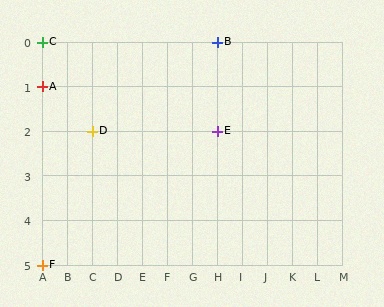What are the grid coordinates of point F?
Point F is at grid coordinates (A, 5).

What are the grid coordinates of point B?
Point B is at grid coordinates (H, 0).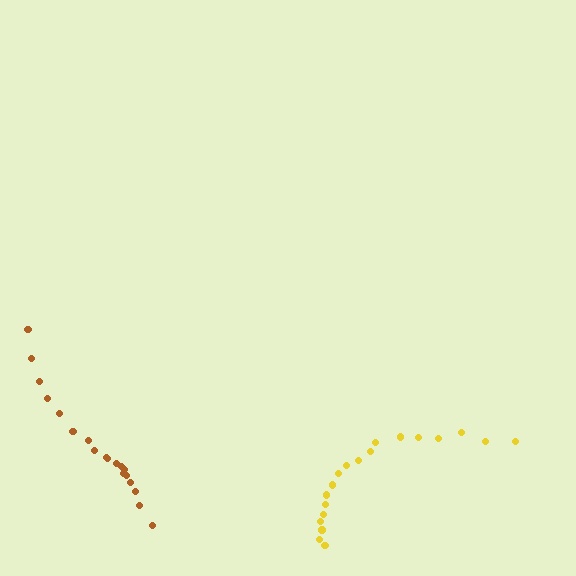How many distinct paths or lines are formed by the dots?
There are 2 distinct paths.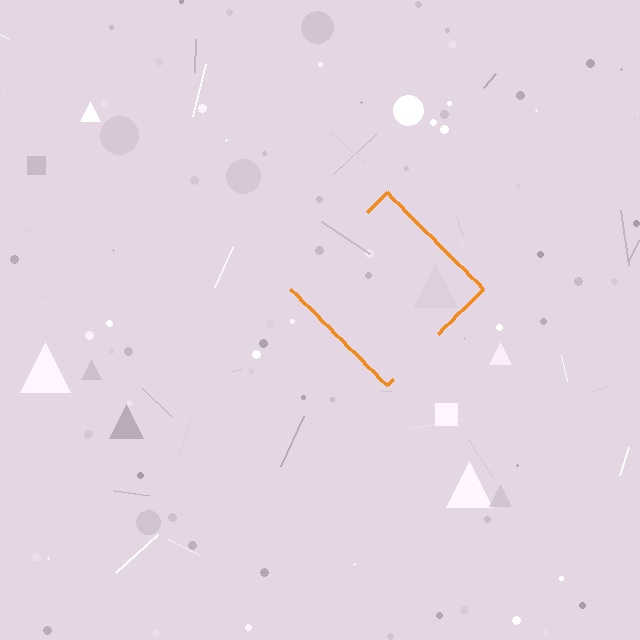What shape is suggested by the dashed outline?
The dashed outline suggests a diamond.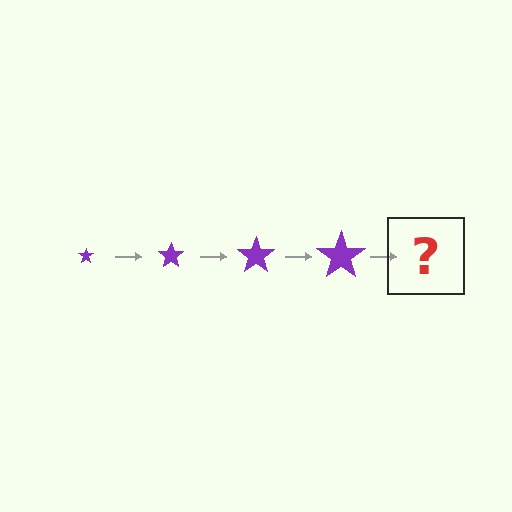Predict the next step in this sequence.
The next step is a purple star, larger than the previous one.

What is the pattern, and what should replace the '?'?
The pattern is that the star gets progressively larger each step. The '?' should be a purple star, larger than the previous one.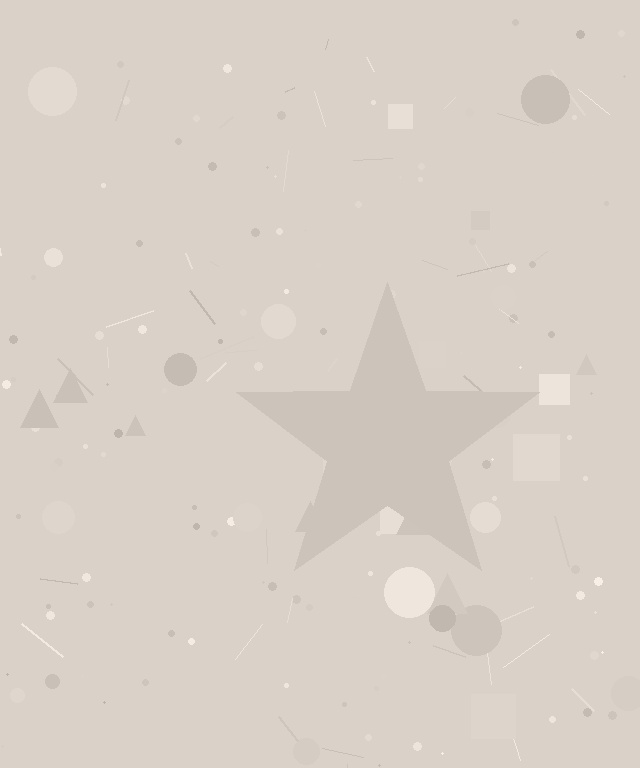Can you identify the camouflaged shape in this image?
The camouflaged shape is a star.